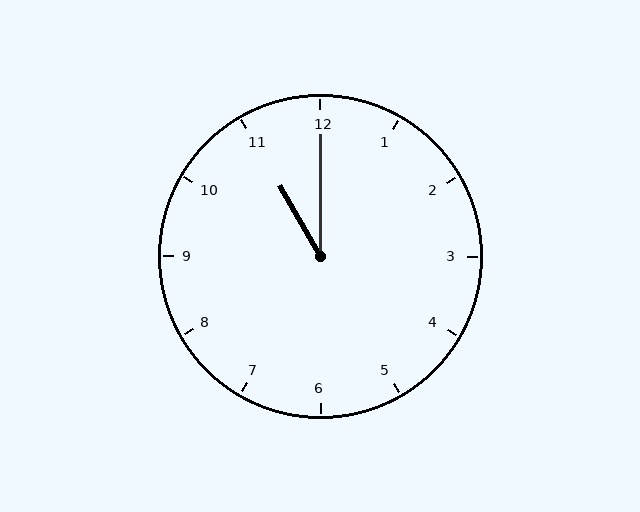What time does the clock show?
11:00.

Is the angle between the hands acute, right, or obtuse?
It is acute.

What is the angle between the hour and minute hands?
Approximately 30 degrees.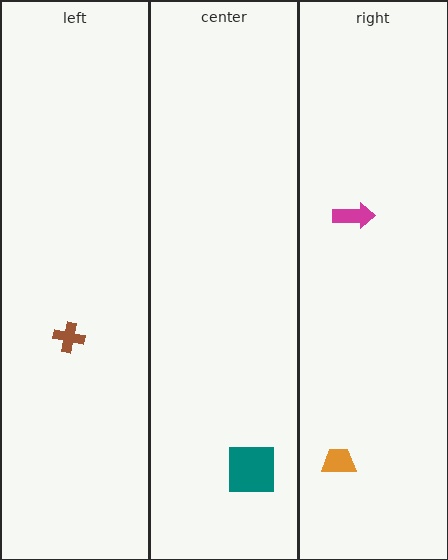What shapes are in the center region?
The teal square.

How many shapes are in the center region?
1.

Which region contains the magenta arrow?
The right region.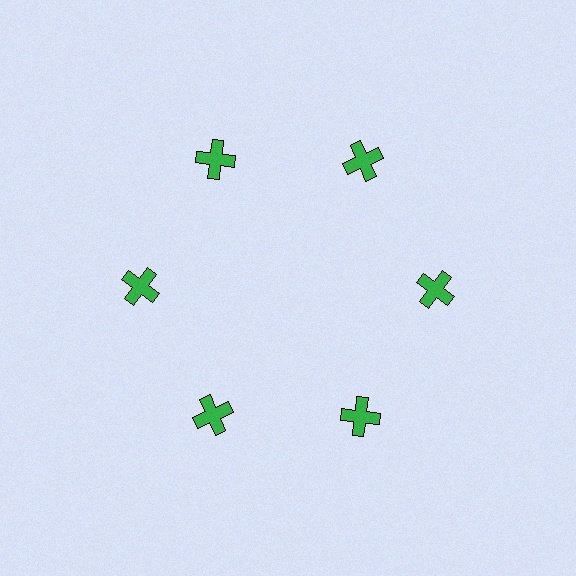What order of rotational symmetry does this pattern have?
This pattern has 6-fold rotational symmetry.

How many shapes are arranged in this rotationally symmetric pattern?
There are 6 shapes, arranged in 6 groups of 1.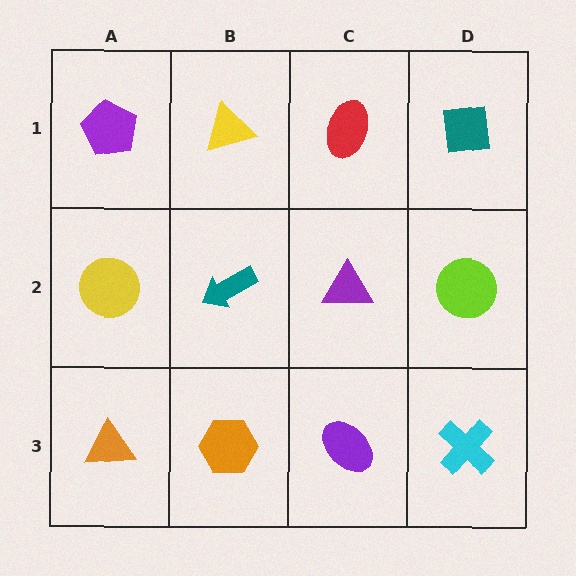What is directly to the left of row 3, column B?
An orange triangle.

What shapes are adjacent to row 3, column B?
A teal arrow (row 2, column B), an orange triangle (row 3, column A), a purple ellipse (row 3, column C).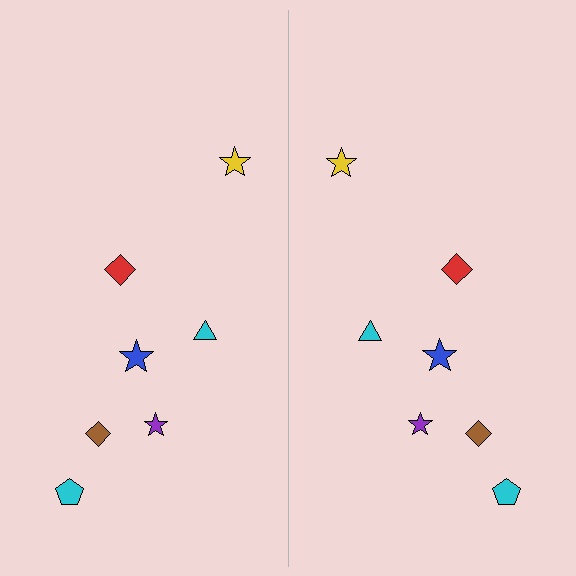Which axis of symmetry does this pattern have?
The pattern has a vertical axis of symmetry running through the center of the image.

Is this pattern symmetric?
Yes, this pattern has bilateral (reflection) symmetry.